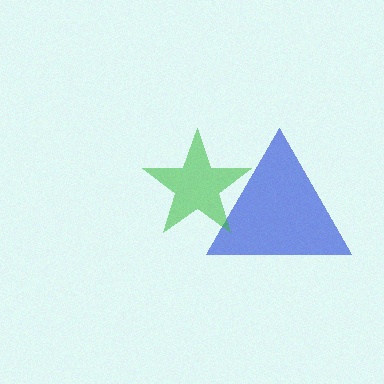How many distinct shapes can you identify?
There are 2 distinct shapes: a blue triangle, a green star.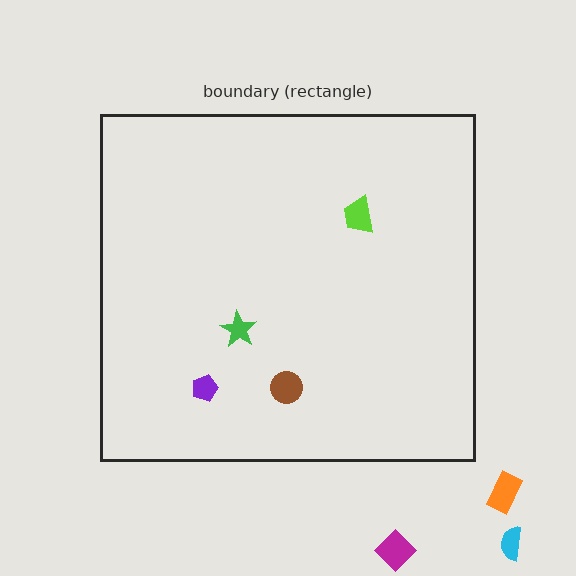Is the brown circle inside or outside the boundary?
Inside.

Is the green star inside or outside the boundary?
Inside.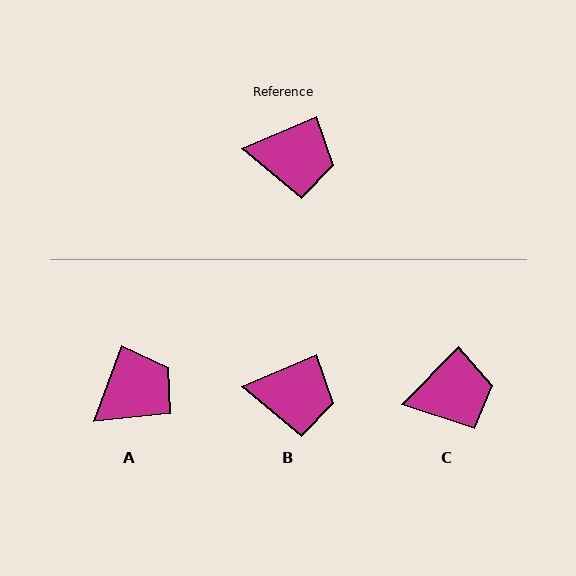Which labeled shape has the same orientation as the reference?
B.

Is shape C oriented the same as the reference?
No, it is off by about 22 degrees.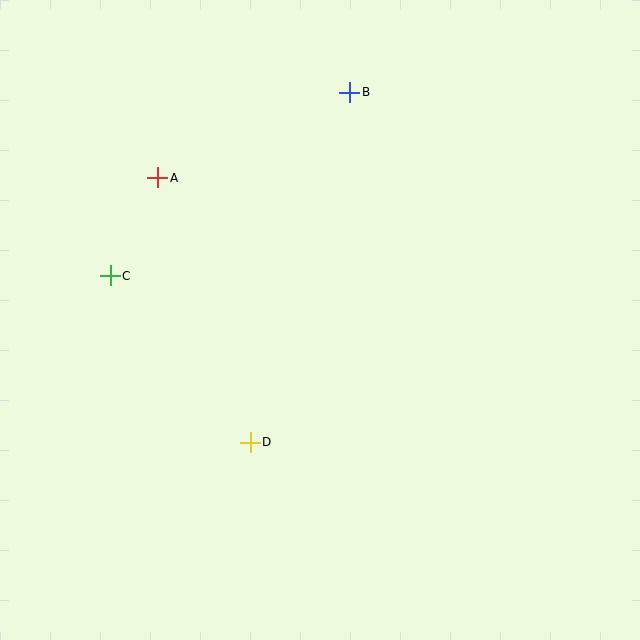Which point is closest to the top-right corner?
Point B is closest to the top-right corner.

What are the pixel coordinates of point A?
Point A is at (158, 178).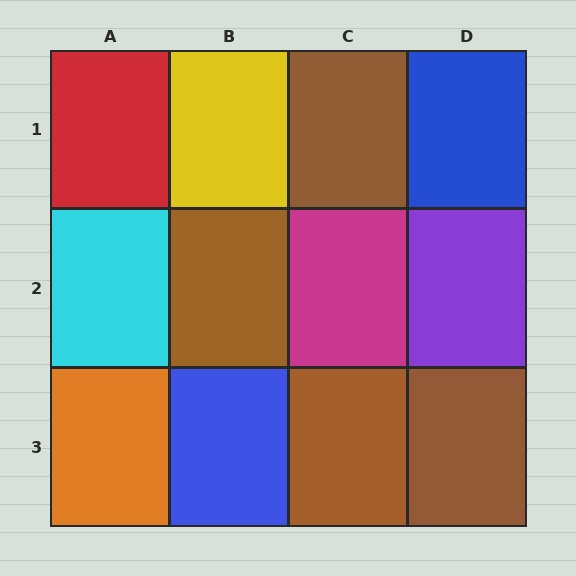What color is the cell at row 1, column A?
Red.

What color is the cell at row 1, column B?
Yellow.